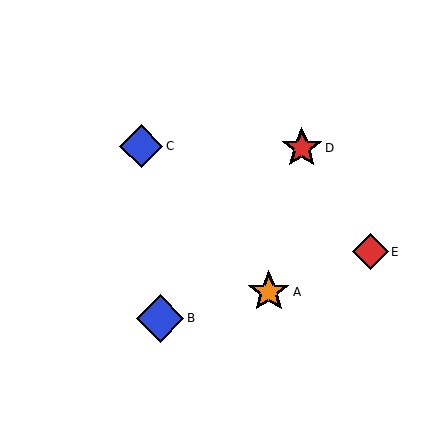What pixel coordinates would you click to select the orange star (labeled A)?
Click at (269, 292) to select the orange star A.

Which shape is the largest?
The blue diamond (labeled B) is the largest.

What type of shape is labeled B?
Shape B is a blue diamond.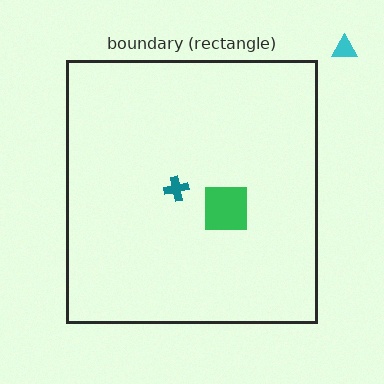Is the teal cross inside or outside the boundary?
Inside.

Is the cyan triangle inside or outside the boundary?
Outside.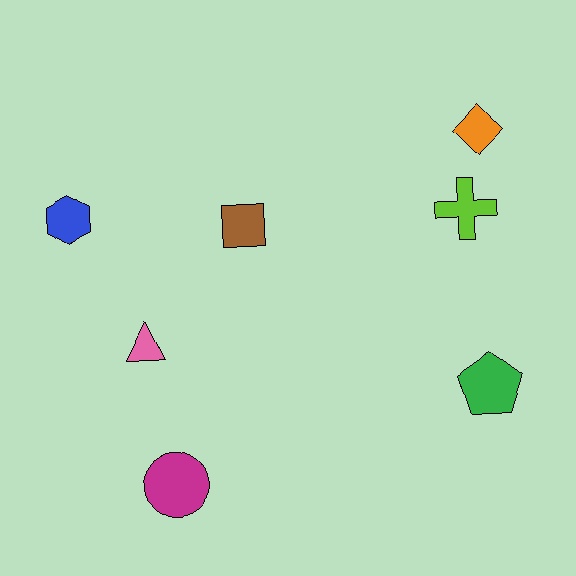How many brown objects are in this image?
There is 1 brown object.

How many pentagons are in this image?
There is 1 pentagon.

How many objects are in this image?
There are 7 objects.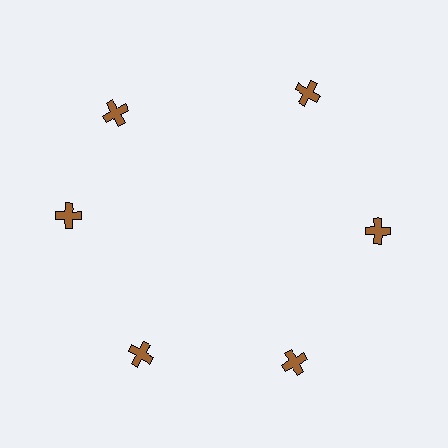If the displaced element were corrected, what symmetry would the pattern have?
It would have 6-fold rotational symmetry — the pattern would map onto itself every 60 degrees.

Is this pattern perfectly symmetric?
No. The 6 brown crosses are arranged in a ring, but one element near the 11 o'clock position is rotated out of alignment along the ring, breaking the 6-fold rotational symmetry.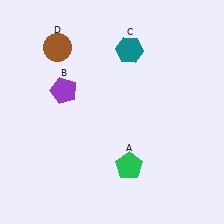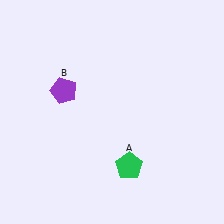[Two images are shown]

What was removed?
The teal hexagon (C), the brown circle (D) were removed in Image 2.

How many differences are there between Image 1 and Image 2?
There are 2 differences between the two images.